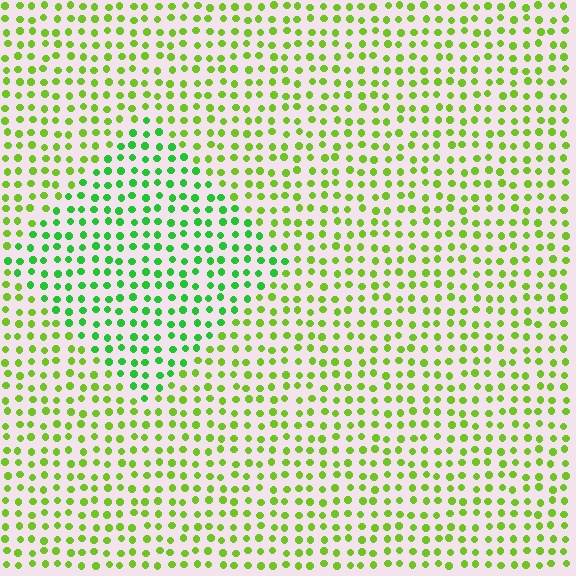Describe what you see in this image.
The image is filled with small lime elements in a uniform arrangement. A diamond-shaped region is visible where the elements are tinted to a slightly different hue, forming a subtle color boundary.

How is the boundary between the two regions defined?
The boundary is defined purely by a slight shift in hue (about 34 degrees). Spacing, size, and orientation are identical on both sides.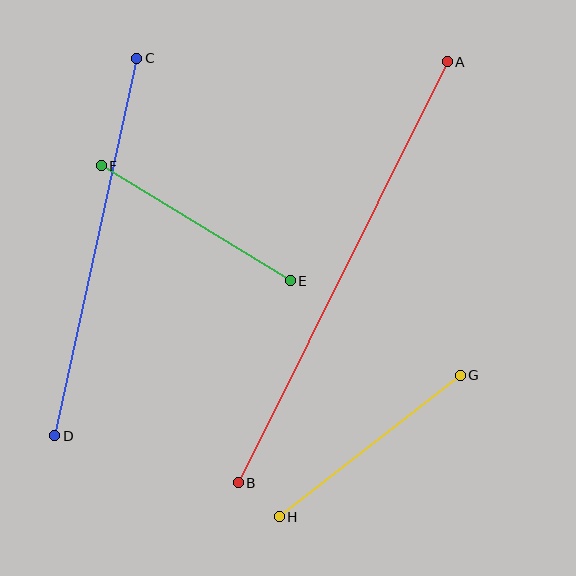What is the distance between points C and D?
The distance is approximately 386 pixels.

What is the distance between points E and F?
The distance is approximately 221 pixels.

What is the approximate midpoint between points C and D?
The midpoint is at approximately (96, 247) pixels.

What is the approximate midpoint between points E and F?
The midpoint is at approximately (196, 223) pixels.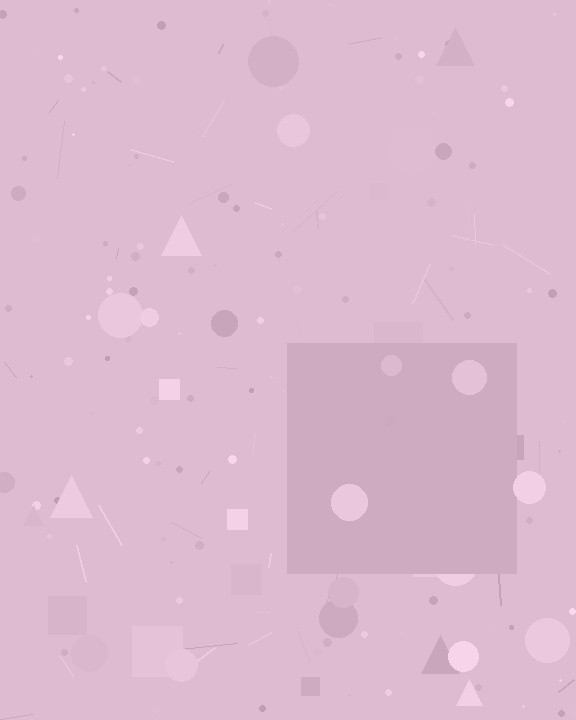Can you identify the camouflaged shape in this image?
The camouflaged shape is a square.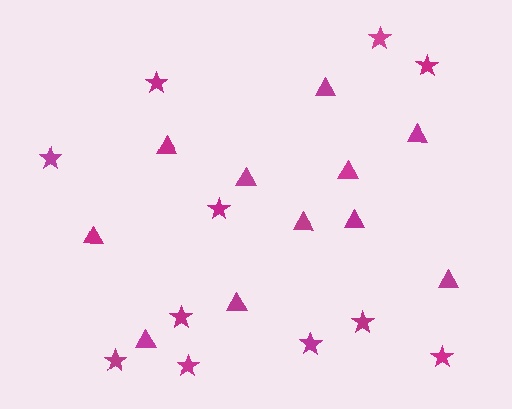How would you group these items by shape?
There are 2 groups: one group of triangles (11) and one group of stars (11).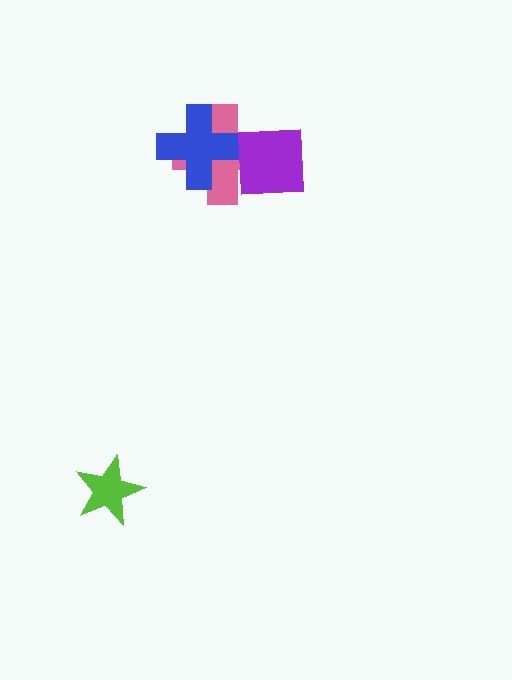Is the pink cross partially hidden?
Yes, it is partially covered by another shape.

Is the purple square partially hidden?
No, no other shape covers it.